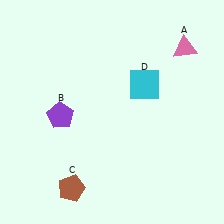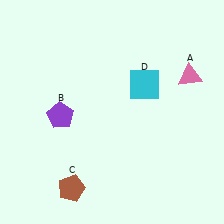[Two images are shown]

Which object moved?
The pink triangle (A) moved down.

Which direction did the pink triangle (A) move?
The pink triangle (A) moved down.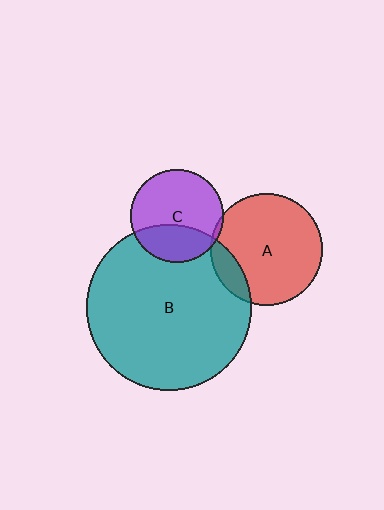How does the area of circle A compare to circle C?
Approximately 1.4 times.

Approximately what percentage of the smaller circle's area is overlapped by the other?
Approximately 5%.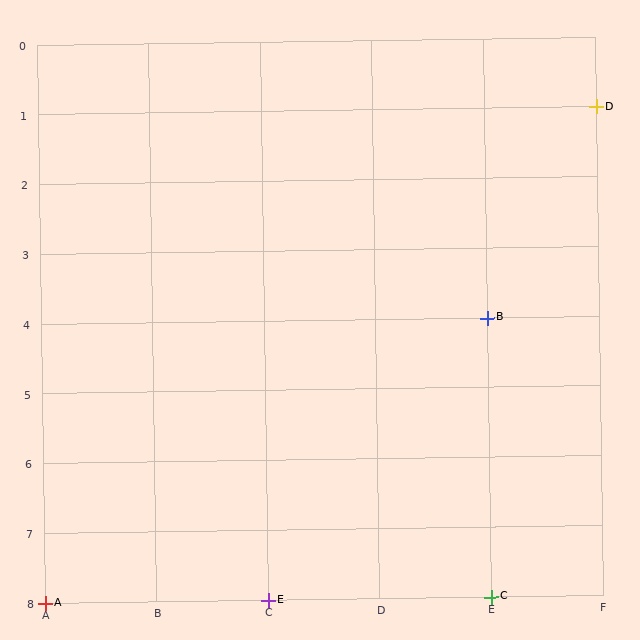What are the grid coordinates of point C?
Point C is at grid coordinates (E, 8).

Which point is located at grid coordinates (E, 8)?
Point C is at (E, 8).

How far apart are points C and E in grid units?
Points C and E are 2 columns apart.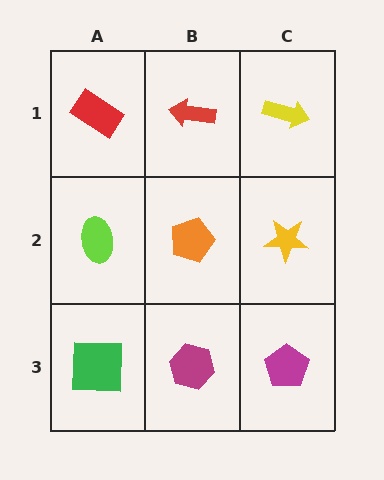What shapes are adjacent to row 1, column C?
A yellow star (row 2, column C), a red arrow (row 1, column B).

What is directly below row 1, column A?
A lime ellipse.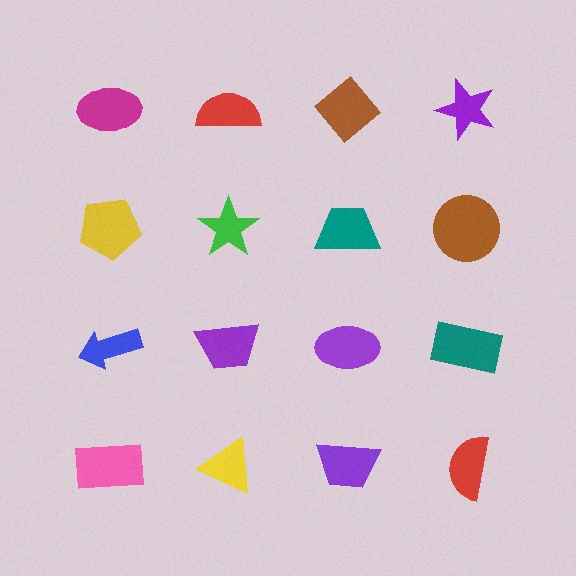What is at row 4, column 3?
A purple trapezoid.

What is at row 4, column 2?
A yellow triangle.